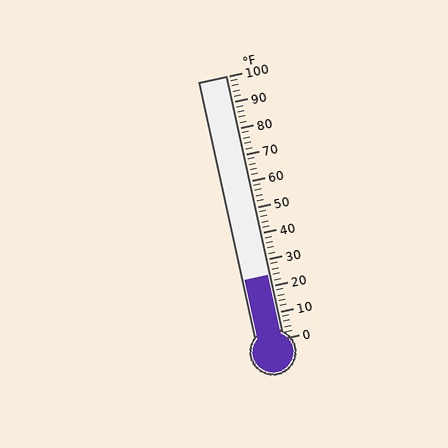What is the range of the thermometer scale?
The thermometer scale ranges from 0°F to 100°F.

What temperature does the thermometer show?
The thermometer shows approximately 24°F.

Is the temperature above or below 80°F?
The temperature is below 80°F.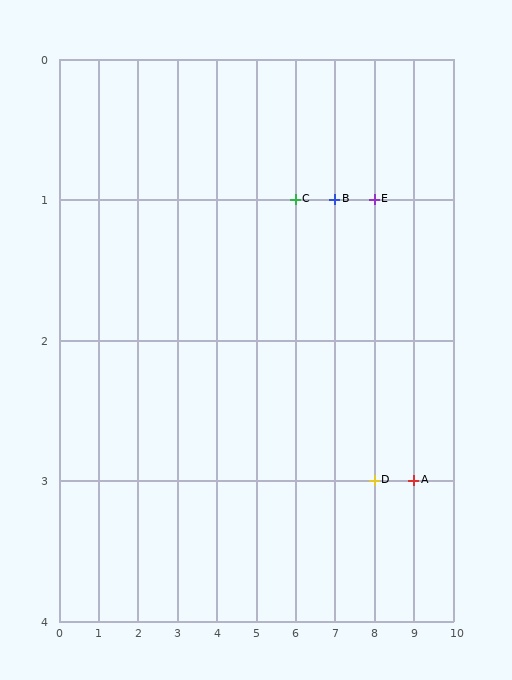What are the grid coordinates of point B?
Point B is at grid coordinates (7, 1).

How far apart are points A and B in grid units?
Points A and B are 2 columns and 2 rows apart (about 2.8 grid units diagonally).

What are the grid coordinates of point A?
Point A is at grid coordinates (9, 3).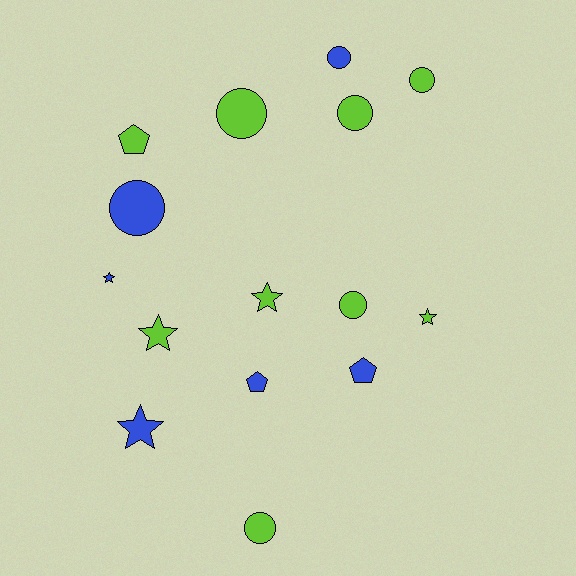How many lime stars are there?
There are 3 lime stars.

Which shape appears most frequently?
Circle, with 7 objects.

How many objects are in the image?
There are 15 objects.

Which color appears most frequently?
Lime, with 9 objects.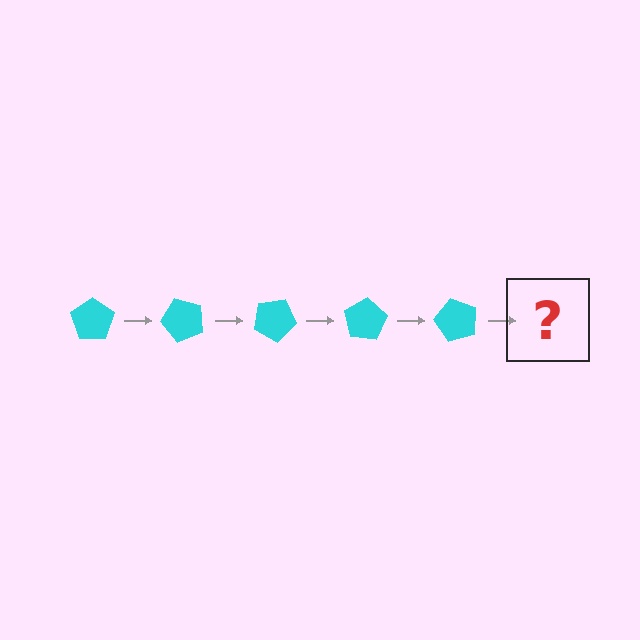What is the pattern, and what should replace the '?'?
The pattern is that the pentagon rotates 50 degrees each step. The '?' should be a cyan pentagon rotated 250 degrees.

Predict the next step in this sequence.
The next step is a cyan pentagon rotated 250 degrees.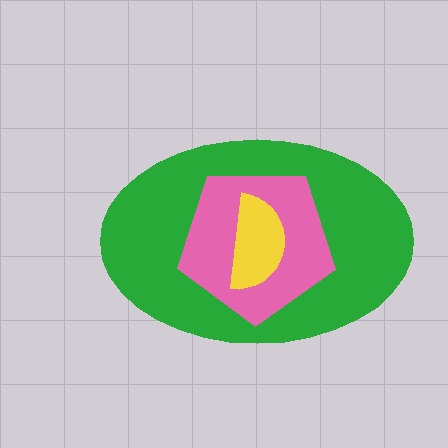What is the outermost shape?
The green ellipse.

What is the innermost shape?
The yellow semicircle.